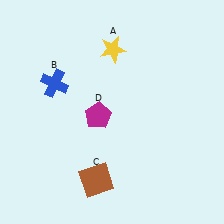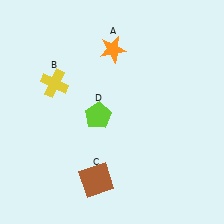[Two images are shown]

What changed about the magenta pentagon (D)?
In Image 1, D is magenta. In Image 2, it changed to lime.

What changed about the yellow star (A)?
In Image 1, A is yellow. In Image 2, it changed to orange.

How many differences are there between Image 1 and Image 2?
There are 3 differences between the two images.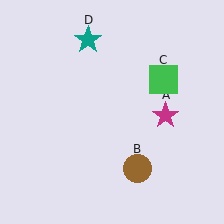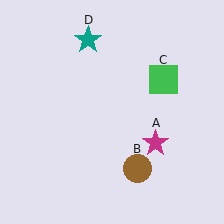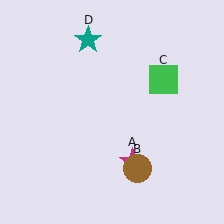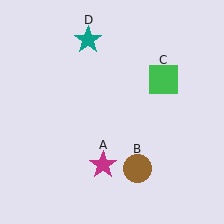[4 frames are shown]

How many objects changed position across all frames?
1 object changed position: magenta star (object A).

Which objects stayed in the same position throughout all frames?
Brown circle (object B) and green square (object C) and teal star (object D) remained stationary.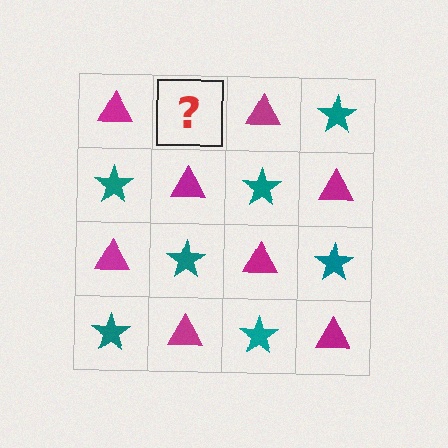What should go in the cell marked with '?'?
The missing cell should contain a teal star.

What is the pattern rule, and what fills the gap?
The rule is that it alternates magenta triangle and teal star in a checkerboard pattern. The gap should be filled with a teal star.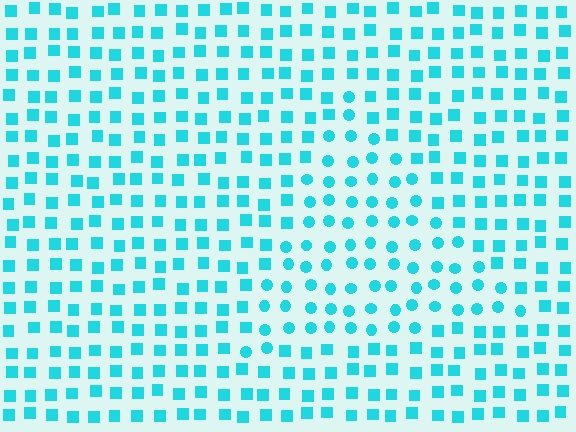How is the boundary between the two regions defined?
The boundary is defined by a change in element shape: circles inside vs. squares outside. All elements share the same color and spacing.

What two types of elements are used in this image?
The image uses circles inside the triangle region and squares outside it.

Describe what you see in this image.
The image is filled with small cyan elements arranged in a uniform grid. A triangle-shaped region contains circles, while the surrounding area contains squares. The boundary is defined purely by the change in element shape.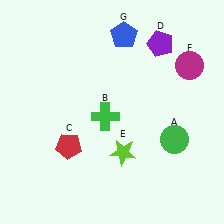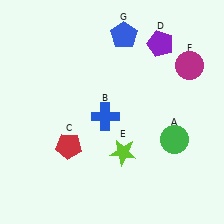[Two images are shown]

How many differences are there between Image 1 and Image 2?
There is 1 difference between the two images.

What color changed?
The cross (B) changed from green in Image 1 to blue in Image 2.